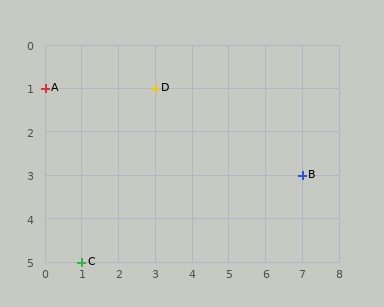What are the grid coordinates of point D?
Point D is at grid coordinates (3, 1).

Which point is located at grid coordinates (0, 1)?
Point A is at (0, 1).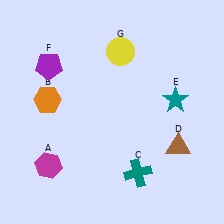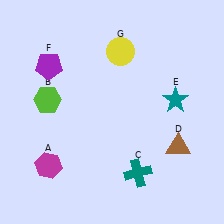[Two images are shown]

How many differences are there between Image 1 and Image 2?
There is 1 difference between the two images.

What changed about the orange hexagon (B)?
In Image 1, B is orange. In Image 2, it changed to lime.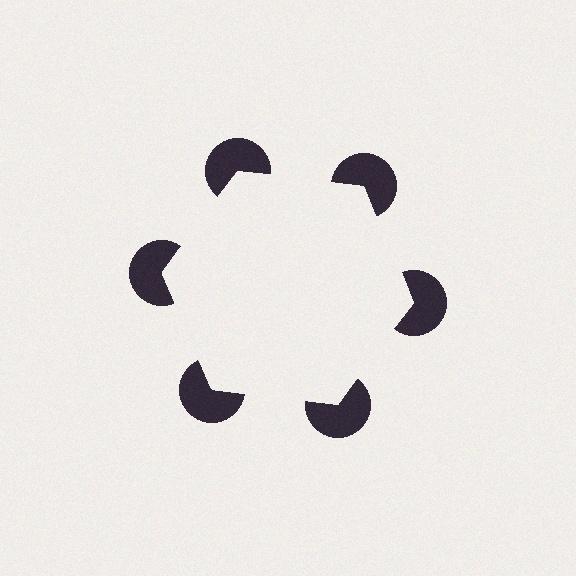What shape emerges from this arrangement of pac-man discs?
An illusory hexagon — its edges are inferred from the aligned wedge cuts in the pac-man discs, not physically drawn.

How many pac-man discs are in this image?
There are 6 — one at each vertex of the illusory hexagon.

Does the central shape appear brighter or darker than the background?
It typically appears slightly brighter than the background, even though no actual brightness change is drawn.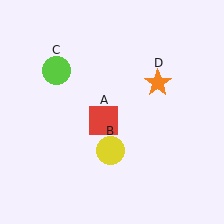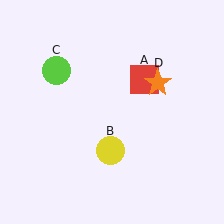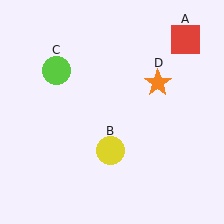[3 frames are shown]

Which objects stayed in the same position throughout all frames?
Yellow circle (object B) and lime circle (object C) and orange star (object D) remained stationary.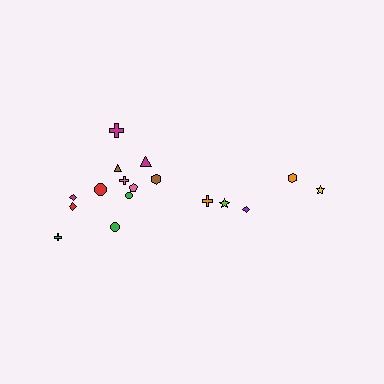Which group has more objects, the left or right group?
The left group.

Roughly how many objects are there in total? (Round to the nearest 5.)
Roughly 15 objects in total.